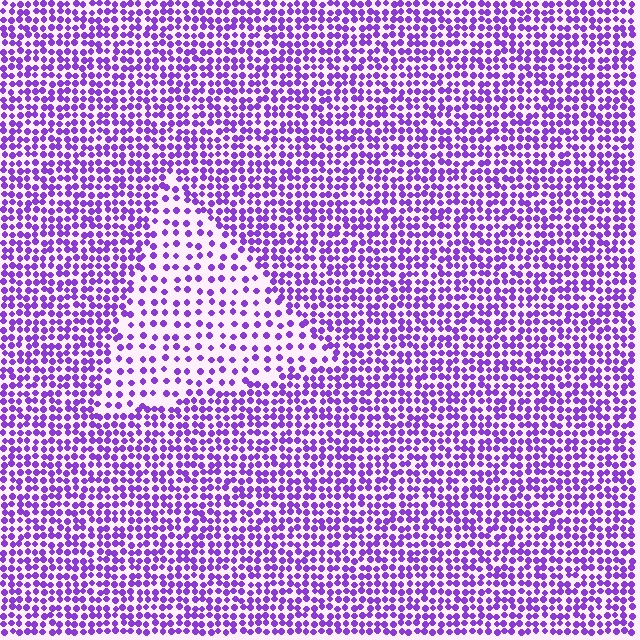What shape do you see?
I see a triangle.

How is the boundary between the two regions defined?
The boundary is defined by a change in element density (approximately 2.1x ratio). All elements are the same color, size, and shape.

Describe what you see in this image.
The image contains small purple elements arranged at two different densities. A triangle-shaped region is visible where the elements are less densely packed than the surrounding area.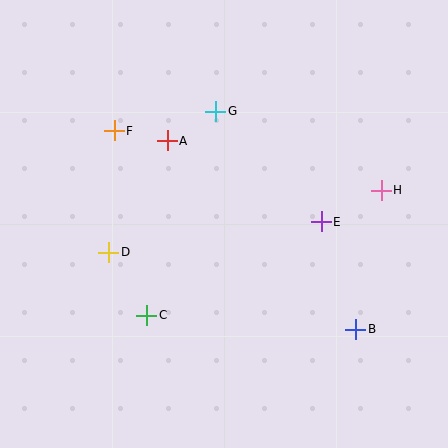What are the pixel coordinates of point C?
Point C is at (147, 315).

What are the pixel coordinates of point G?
Point G is at (216, 111).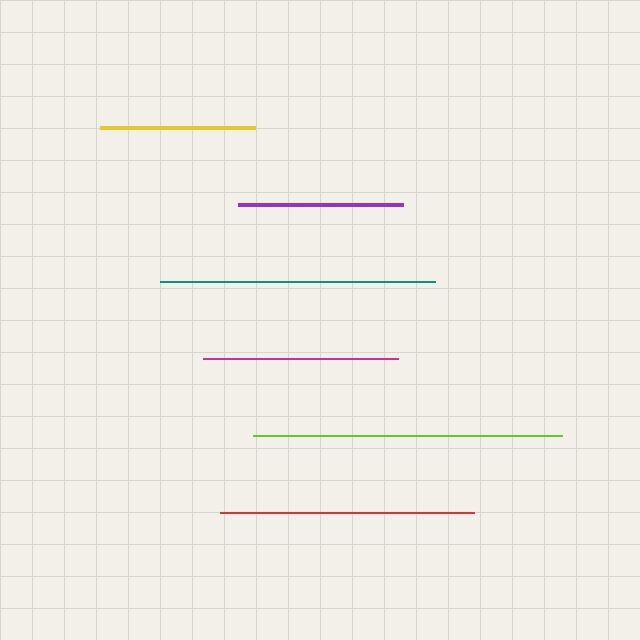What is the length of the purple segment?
The purple segment is approximately 165 pixels long.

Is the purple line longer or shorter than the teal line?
The teal line is longer than the purple line.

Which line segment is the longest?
The lime line is the longest at approximately 309 pixels.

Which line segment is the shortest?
The yellow line is the shortest at approximately 155 pixels.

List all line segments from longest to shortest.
From longest to shortest: lime, teal, red, magenta, purple, yellow.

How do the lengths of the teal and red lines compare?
The teal and red lines are approximately the same length.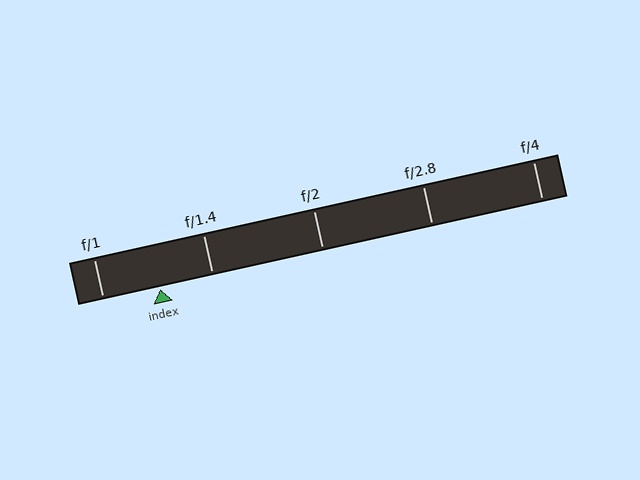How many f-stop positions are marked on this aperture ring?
There are 5 f-stop positions marked.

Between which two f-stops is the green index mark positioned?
The index mark is between f/1 and f/1.4.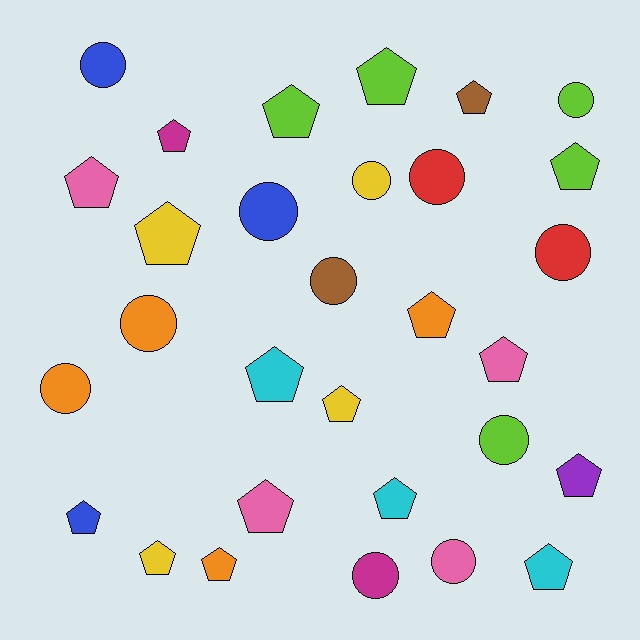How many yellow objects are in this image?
There are 4 yellow objects.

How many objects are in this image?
There are 30 objects.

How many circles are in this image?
There are 12 circles.